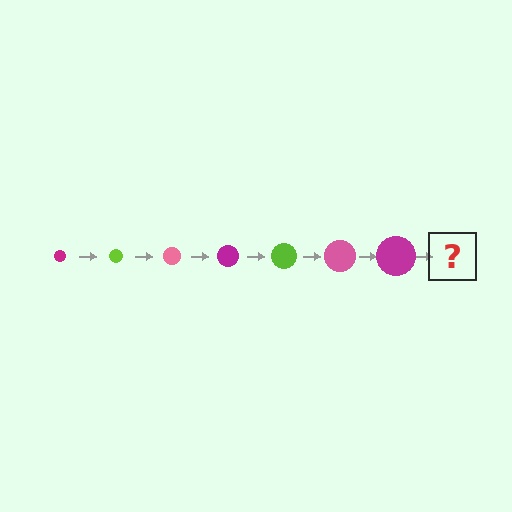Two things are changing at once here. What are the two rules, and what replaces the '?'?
The two rules are that the circle grows larger each step and the color cycles through magenta, lime, and pink. The '?' should be a lime circle, larger than the previous one.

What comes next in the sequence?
The next element should be a lime circle, larger than the previous one.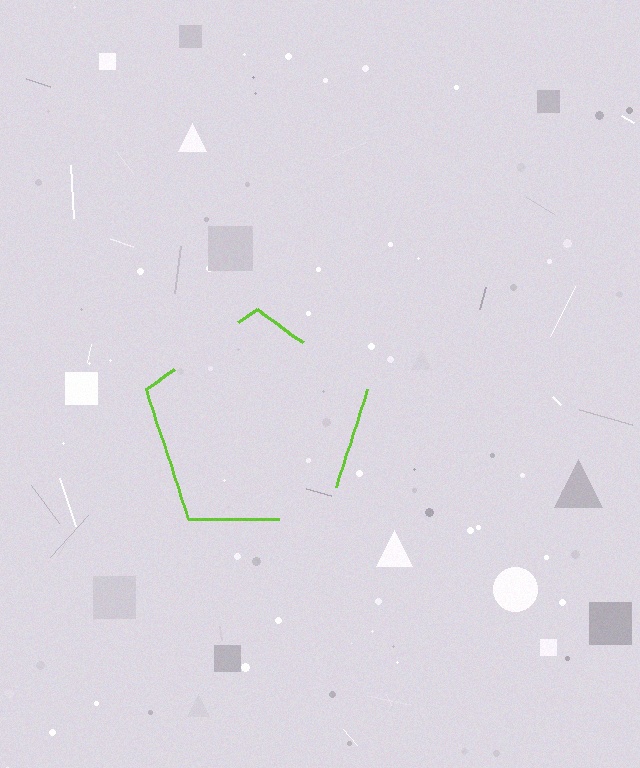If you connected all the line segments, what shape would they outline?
They would outline a pentagon.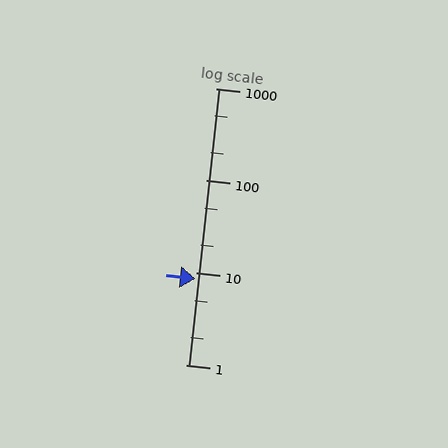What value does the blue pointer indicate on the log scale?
The pointer indicates approximately 8.6.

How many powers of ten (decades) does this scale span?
The scale spans 3 decades, from 1 to 1000.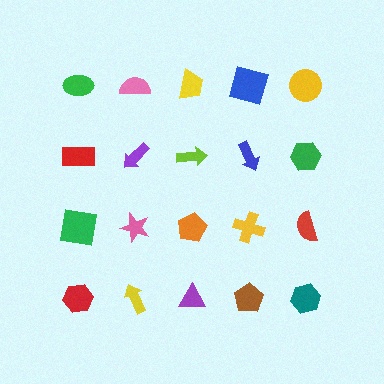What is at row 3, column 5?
A red semicircle.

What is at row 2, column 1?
A red rectangle.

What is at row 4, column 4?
A brown pentagon.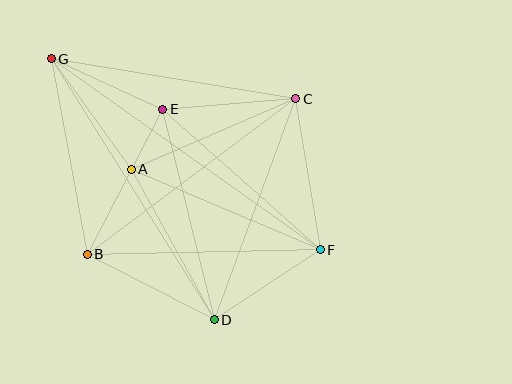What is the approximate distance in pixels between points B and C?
The distance between B and C is approximately 260 pixels.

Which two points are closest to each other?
Points A and E are closest to each other.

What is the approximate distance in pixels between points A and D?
The distance between A and D is approximately 171 pixels.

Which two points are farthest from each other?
Points F and G are farthest from each other.